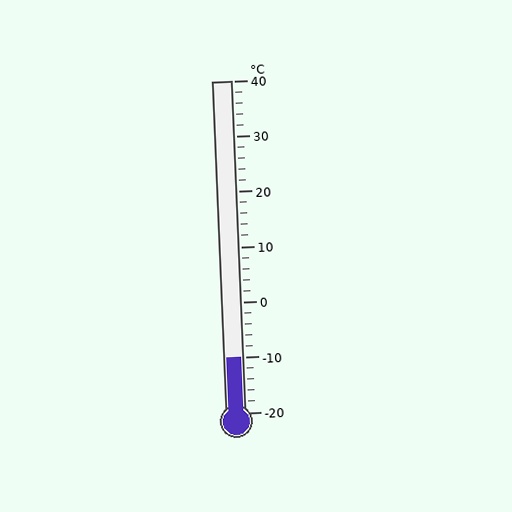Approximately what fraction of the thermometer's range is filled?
The thermometer is filled to approximately 15% of its range.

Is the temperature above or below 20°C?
The temperature is below 20°C.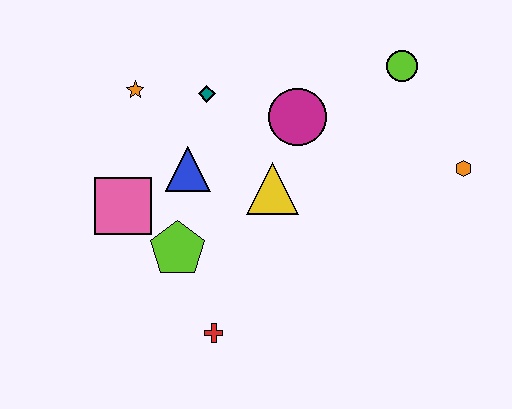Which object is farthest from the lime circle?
The red cross is farthest from the lime circle.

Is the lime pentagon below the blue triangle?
Yes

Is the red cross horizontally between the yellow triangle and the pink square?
Yes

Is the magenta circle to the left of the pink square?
No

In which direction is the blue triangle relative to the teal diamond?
The blue triangle is below the teal diamond.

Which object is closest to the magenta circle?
The yellow triangle is closest to the magenta circle.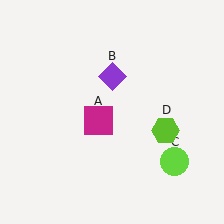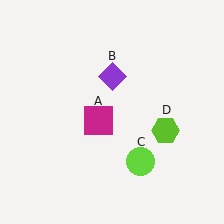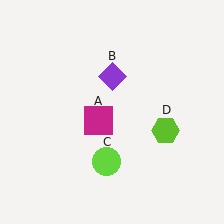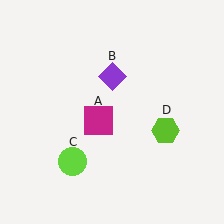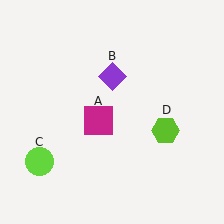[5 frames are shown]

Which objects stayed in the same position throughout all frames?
Magenta square (object A) and purple diamond (object B) and lime hexagon (object D) remained stationary.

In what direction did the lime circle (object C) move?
The lime circle (object C) moved left.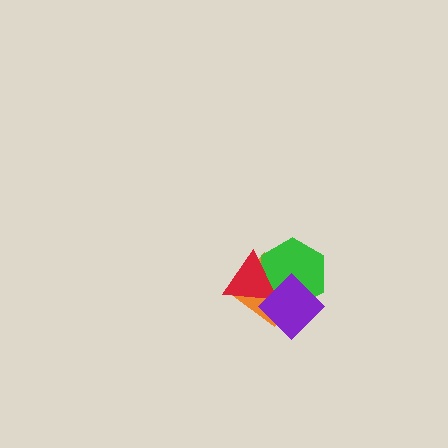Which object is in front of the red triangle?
The purple diamond is in front of the red triangle.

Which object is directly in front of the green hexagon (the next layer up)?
The red triangle is directly in front of the green hexagon.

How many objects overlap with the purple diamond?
3 objects overlap with the purple diamond.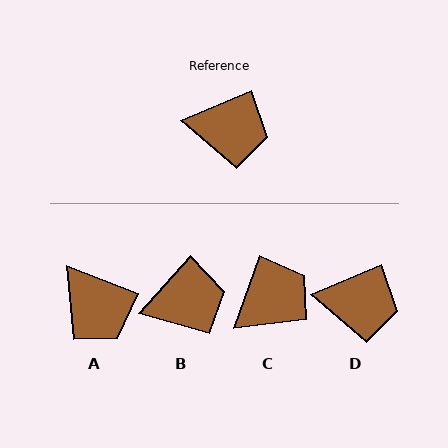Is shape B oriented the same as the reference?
No, it is off by about 25 degrees.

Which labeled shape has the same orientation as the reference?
D.